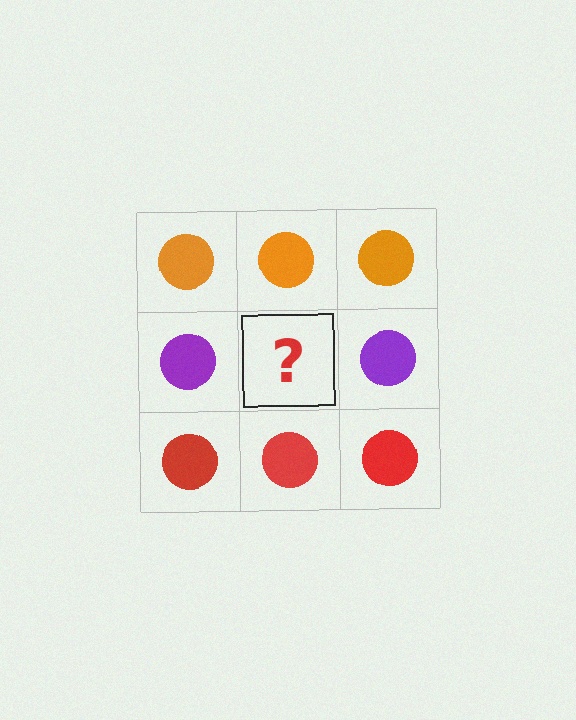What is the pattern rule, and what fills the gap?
The rule is that each row has a consistent color. The gap should be filled with a purple circle.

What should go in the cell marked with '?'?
The missing cell should contain a purple circle.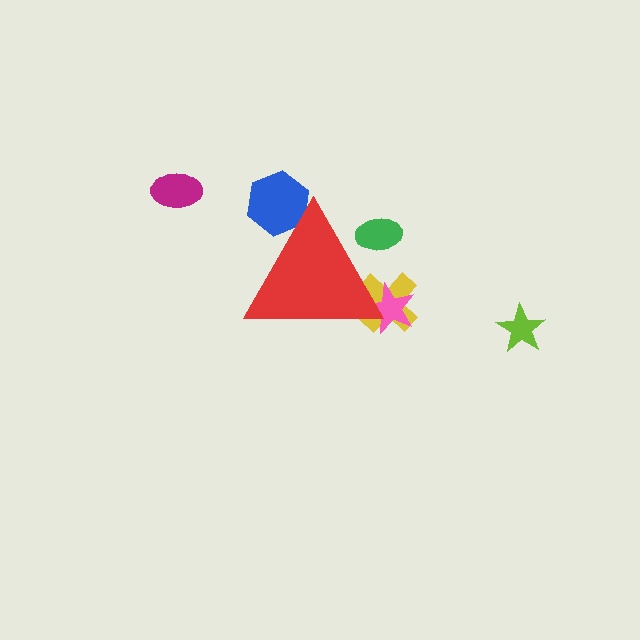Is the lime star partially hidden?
No, the lime star is fully visible.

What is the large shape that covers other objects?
A red triangle.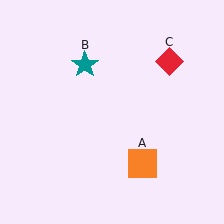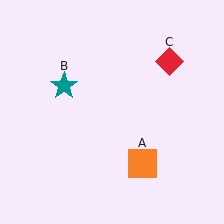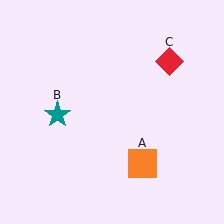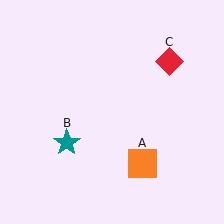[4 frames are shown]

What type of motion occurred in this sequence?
The teal star (object B) rotated counterclockwise around the center of the scene.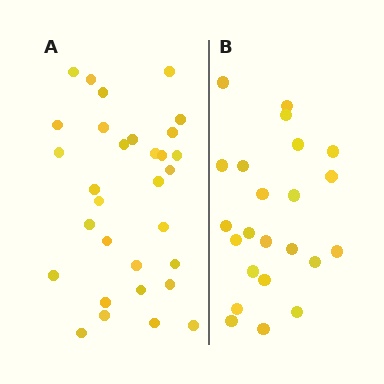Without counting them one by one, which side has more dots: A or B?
Region A (the left region) has more dots.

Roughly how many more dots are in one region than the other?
Region A has roughly 8 or so more dots than region B.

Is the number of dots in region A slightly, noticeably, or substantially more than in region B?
Region A has noticeably more, but not dramatically so. The ratio is roughly 1.3 to 1.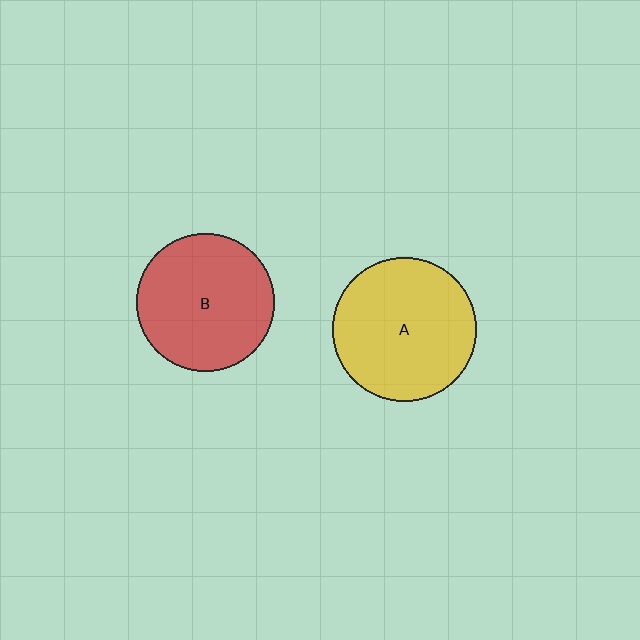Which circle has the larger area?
Circle A (yellow).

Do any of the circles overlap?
No, none of the circles overlap.